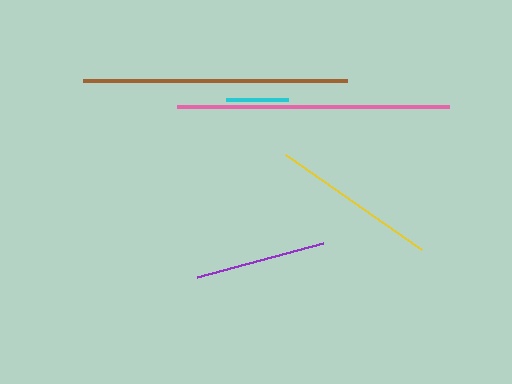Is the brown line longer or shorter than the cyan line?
The brown line is longer than the cyan line.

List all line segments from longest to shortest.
From longest to shortest: pink, brown, yellow, purple, cyan.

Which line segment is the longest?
The pink line is the longest at approximately 272 pixels.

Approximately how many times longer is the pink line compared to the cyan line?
The pink line is approximately 4.4 times the length of the cyan line.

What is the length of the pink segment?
The pink segment is approximately 272 pixels long.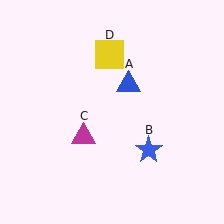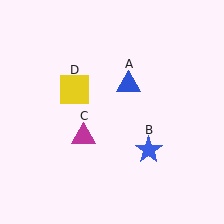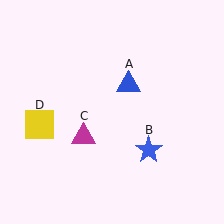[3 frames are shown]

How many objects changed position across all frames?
1 object changed position: yellow square (object D).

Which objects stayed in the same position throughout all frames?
Blue triangle (object A) and blue star (object B) and magenta triangle (object C) remained stationary.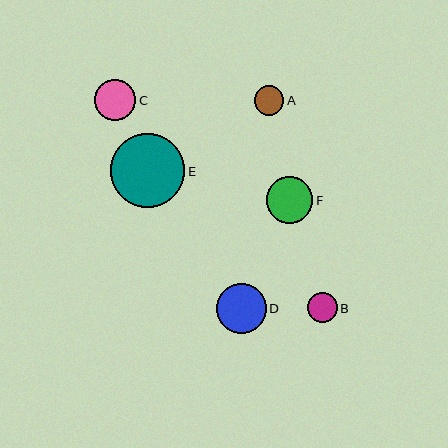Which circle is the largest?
Circle E is the largest with a size of approximately 74 pixels.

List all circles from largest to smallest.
From largest to smallest: E, D, F, C, A, B.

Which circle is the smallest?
Circle B is the smallest with a size of approximately 30 pixels.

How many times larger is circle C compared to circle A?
Circle C is approximately 1.4 times the size of circle A.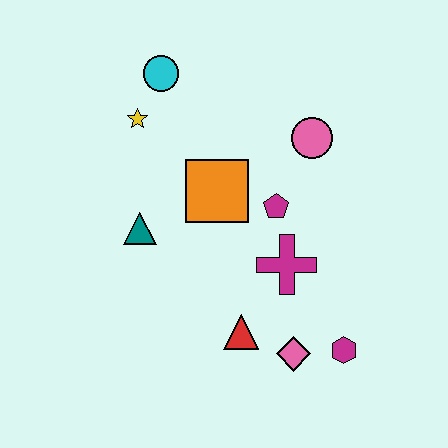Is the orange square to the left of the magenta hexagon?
Yes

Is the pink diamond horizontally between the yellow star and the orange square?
No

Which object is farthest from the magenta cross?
The cyan circle is farthest from the magenta cross.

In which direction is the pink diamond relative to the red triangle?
The pink diamond is to the right of the red triangle.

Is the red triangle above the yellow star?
No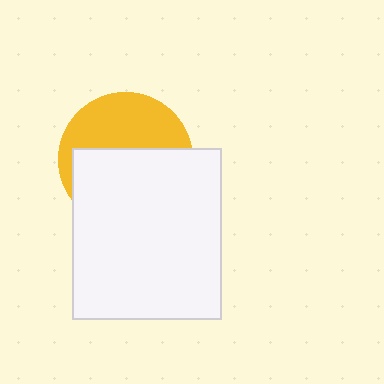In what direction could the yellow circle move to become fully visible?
The yellow circle could move up. That would shift it out from behind the white rectangle entirely.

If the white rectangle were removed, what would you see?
You would see the complete yellow circle.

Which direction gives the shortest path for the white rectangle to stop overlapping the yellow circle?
Moving down gives the shortest separation.